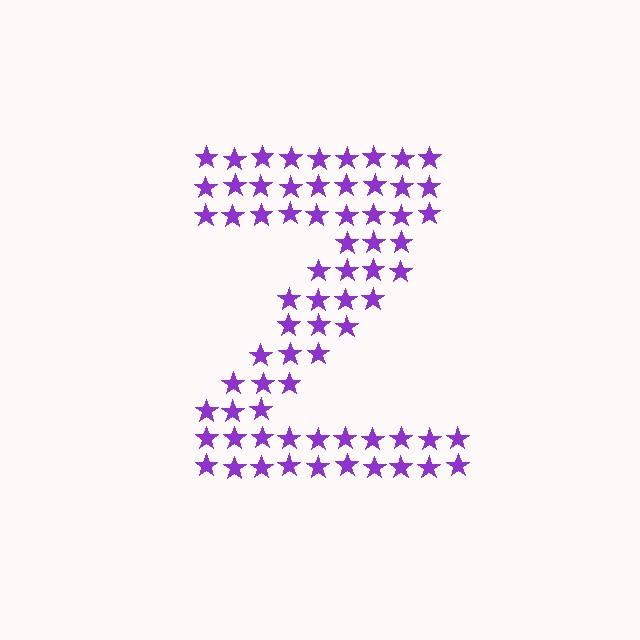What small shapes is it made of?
It is made of small stars.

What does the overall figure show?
The overall figure shows the letter Z.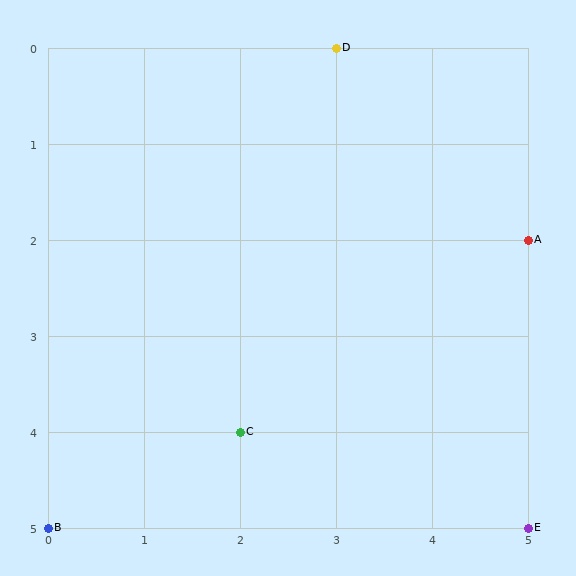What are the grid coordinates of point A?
Point A is at grid coordinates (5, 2).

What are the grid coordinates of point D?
Point D is at grid coordinates (3, 0).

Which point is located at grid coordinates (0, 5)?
Point B is at (0, 5).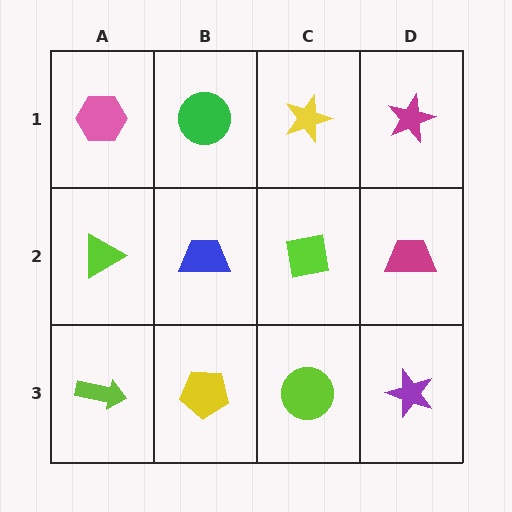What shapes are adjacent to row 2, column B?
A green circle (row 1, column B), a yellow pentagon (row 3, column B), a lime triangle (row 2, column A), a lime square (row 2, column C).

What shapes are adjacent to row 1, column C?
A lime square (row 2, column C), a green circle (row 1, column B), a magenta star (row 1, column D).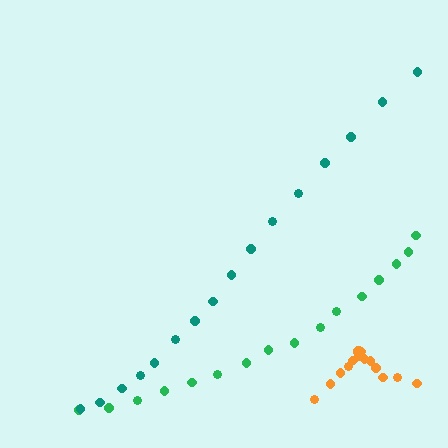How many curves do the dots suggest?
There are 3 distinct paths.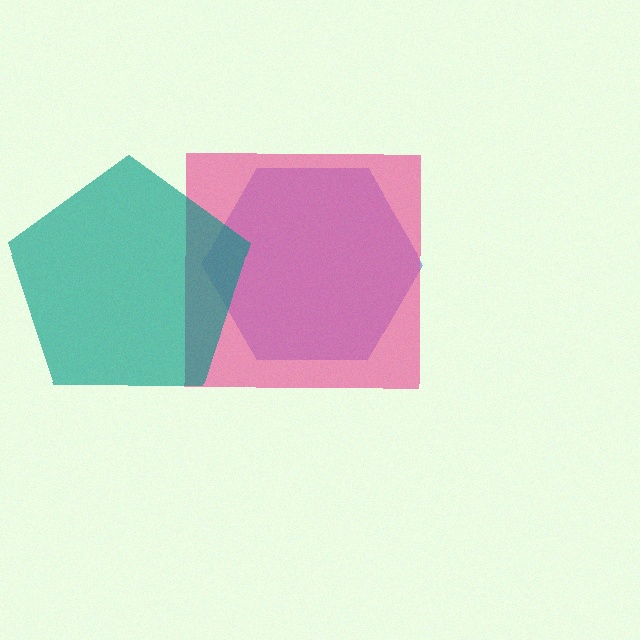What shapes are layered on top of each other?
The layered shapes are: a blue hexagon, a pink square, a teal pentagon.